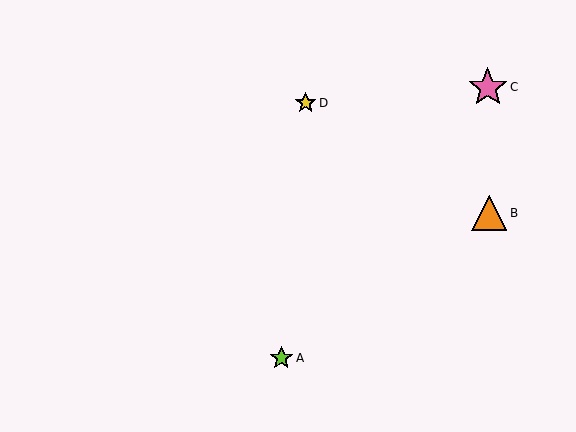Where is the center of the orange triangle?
The center of the orange triangle is at (489, 213).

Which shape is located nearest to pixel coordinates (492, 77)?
The pink star (labeled C) at (488, 87) is nearest to that location.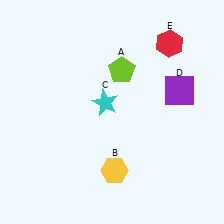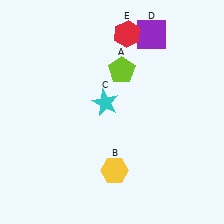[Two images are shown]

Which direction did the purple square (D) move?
The purple square (D) moved up.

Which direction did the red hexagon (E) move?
The red hexagon (E) moved left.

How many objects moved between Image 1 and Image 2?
2 objects moved between the two images.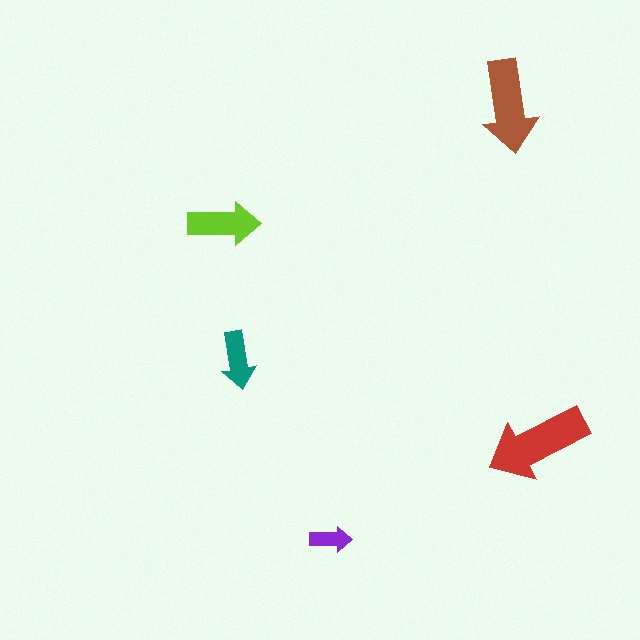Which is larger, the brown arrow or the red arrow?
The red one.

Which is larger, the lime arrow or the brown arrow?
The brown one.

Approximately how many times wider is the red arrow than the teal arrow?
About 2 times wider.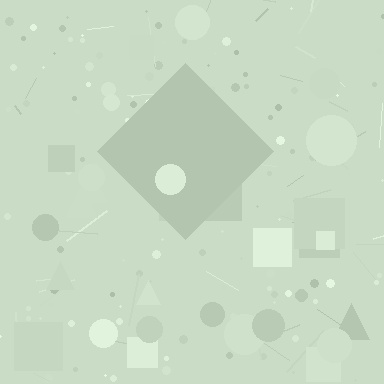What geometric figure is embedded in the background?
A diamond is embedded in the background.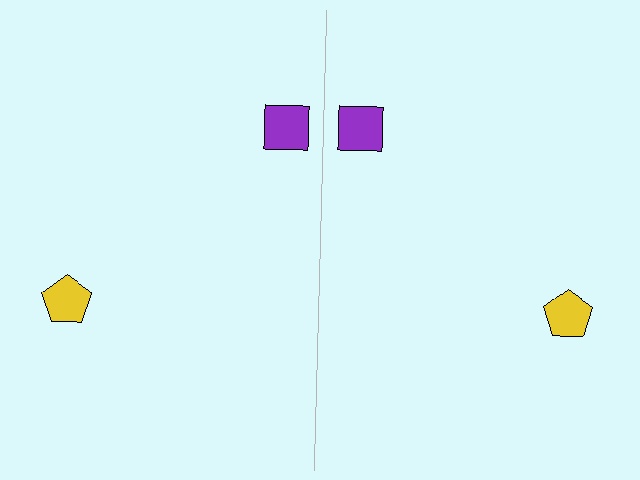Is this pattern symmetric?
Yes, this pattern has bilateral (reflection) symmetry.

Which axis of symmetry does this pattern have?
The pattern has a vertical axis of symmetry running through the center of the image.